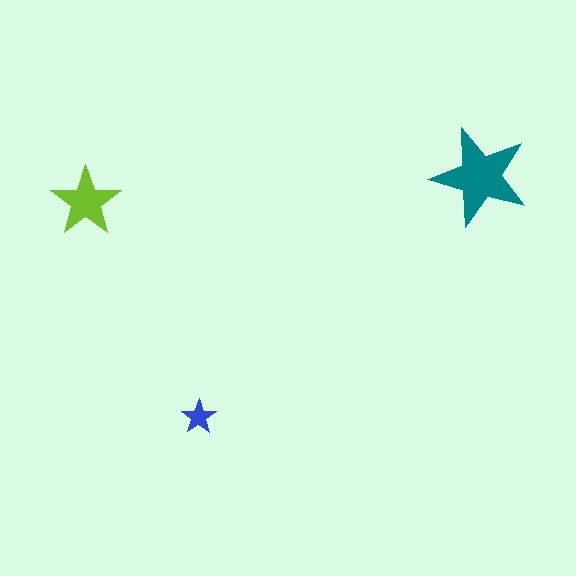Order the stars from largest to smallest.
the teal one, the lime one, the blue one.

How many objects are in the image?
There are 3 objects in the image.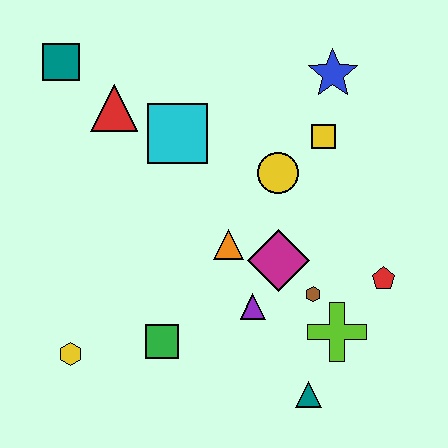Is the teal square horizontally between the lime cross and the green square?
No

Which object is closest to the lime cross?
The brown hexagon is closest to the lime cross.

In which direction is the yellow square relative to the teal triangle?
The yellow square is above the teal triangle.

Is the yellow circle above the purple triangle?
Yes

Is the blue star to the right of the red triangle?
Yes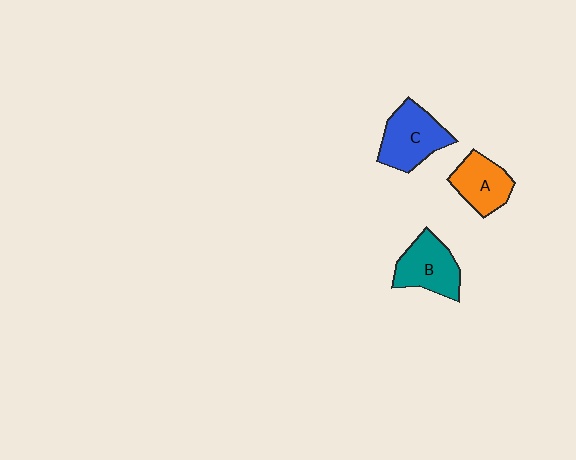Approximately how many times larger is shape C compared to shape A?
Approximately 1.2 times.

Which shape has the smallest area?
Shape A (orange).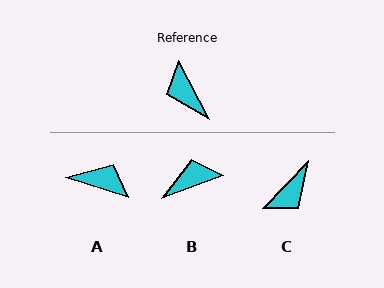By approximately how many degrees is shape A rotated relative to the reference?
Approximately 136 degrees clockwise.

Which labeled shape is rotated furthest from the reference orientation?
A, about 136 degrees away.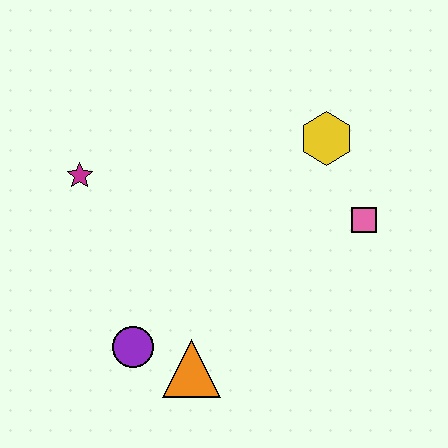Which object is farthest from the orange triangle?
The yellow hexagon is farthest from the orange triangle.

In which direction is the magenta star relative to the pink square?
The magenta star is to the left of the pink square.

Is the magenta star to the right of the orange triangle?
No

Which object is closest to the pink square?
The yellow hexagon is closest to the pink square.